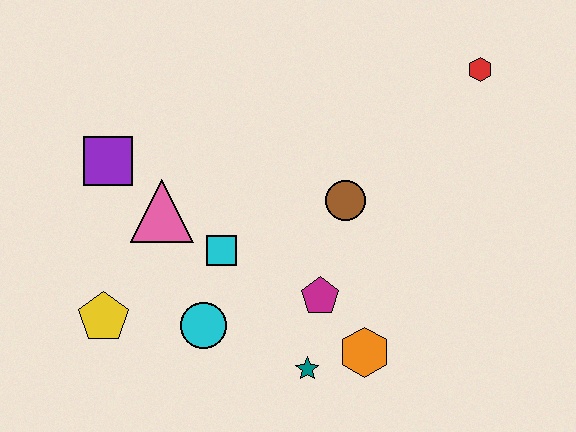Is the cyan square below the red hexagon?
Yes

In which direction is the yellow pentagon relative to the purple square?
The yellow pentagon is below the purple square.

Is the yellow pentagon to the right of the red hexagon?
No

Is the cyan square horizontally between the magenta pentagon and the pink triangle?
Yes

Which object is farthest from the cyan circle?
The red hexagon is farthest from the cyan circle.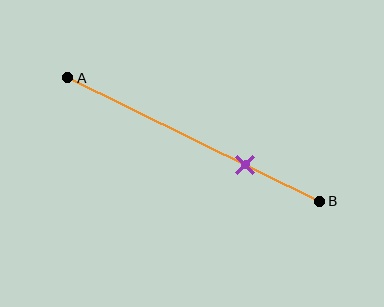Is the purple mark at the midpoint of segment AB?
No, the mark is at about 70% from A, not at the 50% midpoint.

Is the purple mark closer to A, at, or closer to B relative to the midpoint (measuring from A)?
The purple mark is closer to point B than the midpoint of segment AB.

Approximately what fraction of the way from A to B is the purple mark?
The purple mark is approximately 70% of the way from A to B.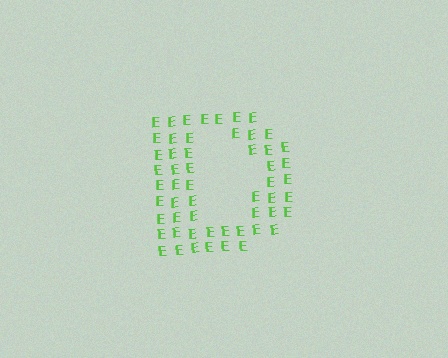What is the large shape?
The large shape is the letter D.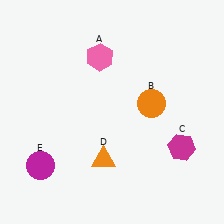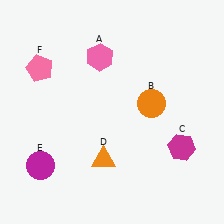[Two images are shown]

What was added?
A pink pentagon (F) was added in Image 2.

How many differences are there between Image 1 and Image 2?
There is 1 difference between the two images.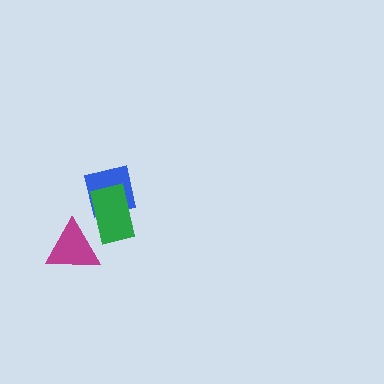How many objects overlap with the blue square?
1 object overlaps with the blue square.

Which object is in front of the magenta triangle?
The green rectangle is in front of the magenta triangle.